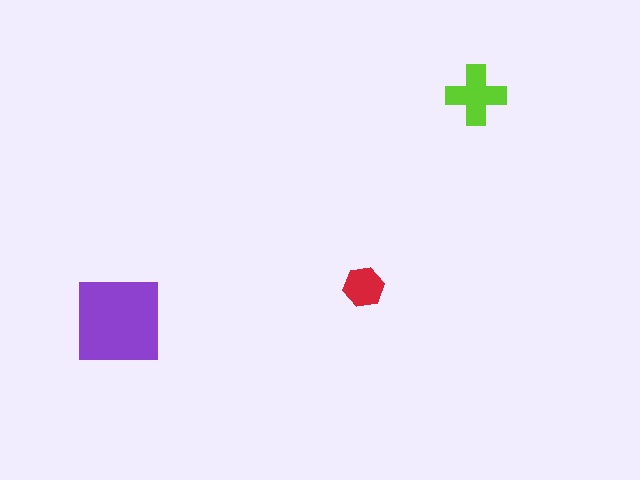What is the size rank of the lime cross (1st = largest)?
2nd.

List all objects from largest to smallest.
The purple square, the lime cross, the red hexagon.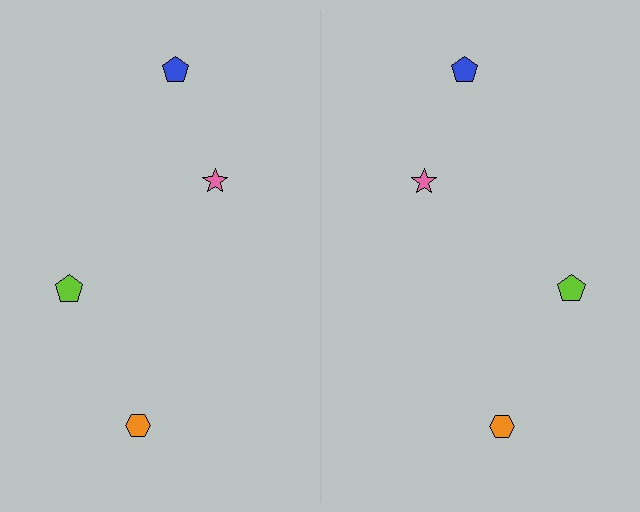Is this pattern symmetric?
Yes, this pattern has bilateral (reflection) symmetry.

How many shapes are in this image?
There are 8 shapes in this image.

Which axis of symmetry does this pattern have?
The pattern has a vertical axis of symmetry running through the center of the image.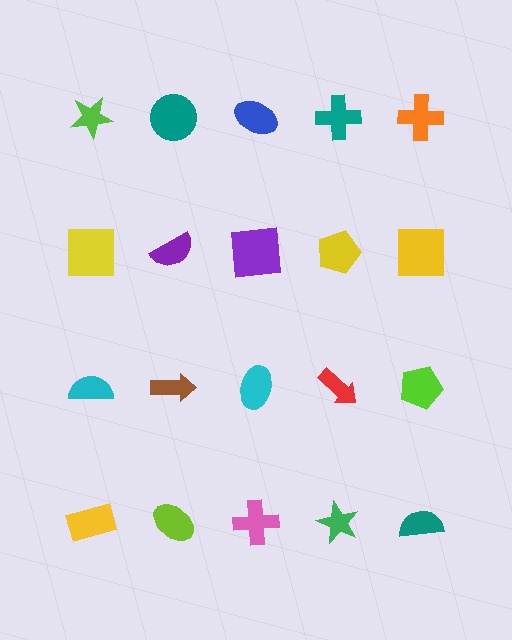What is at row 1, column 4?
A teal cross.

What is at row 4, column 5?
A teal semicircle.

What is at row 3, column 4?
A red arrow.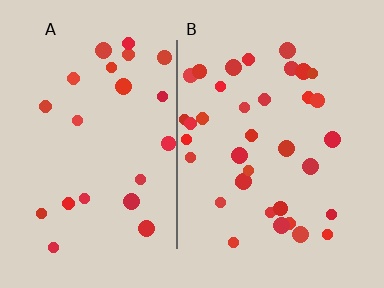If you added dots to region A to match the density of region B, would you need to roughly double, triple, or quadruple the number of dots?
Approximately double.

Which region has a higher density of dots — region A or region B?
B (the right).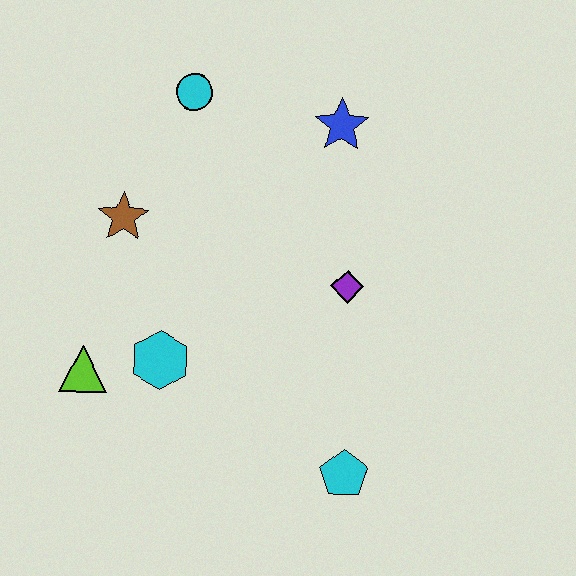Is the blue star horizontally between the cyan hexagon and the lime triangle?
No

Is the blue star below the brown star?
No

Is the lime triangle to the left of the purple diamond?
Yes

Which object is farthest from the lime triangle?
The blue star is farthest from the lime triangle.